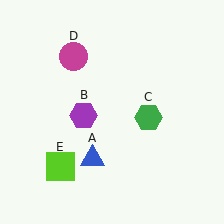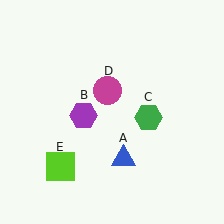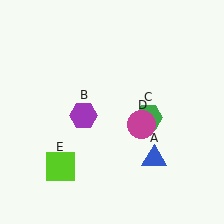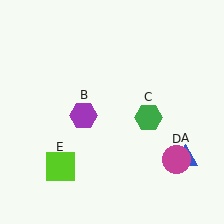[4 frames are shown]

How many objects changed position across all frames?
2 objects changed position: blue triangle (object A), magenta circle (object D).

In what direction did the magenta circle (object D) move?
The magenta circle (object D) moved down and to the right.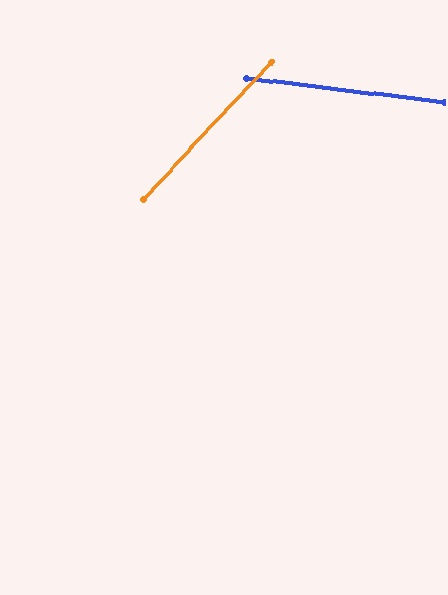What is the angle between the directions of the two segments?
Approximately 54 degrees.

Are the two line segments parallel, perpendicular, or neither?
Neither parallel nor perpendicular — they differ by about 54°.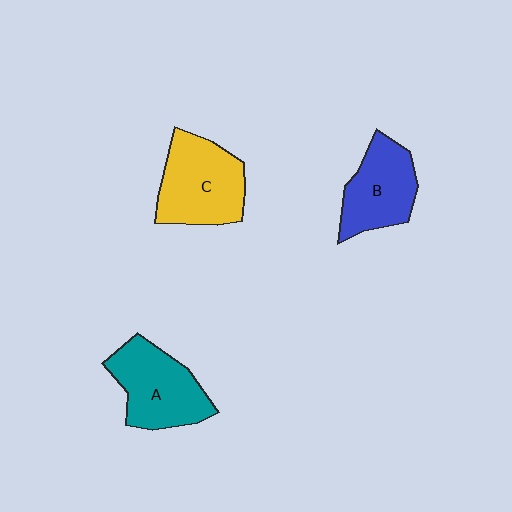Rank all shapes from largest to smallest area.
From largest to smallest: C (yellow), A (teal), B (blue).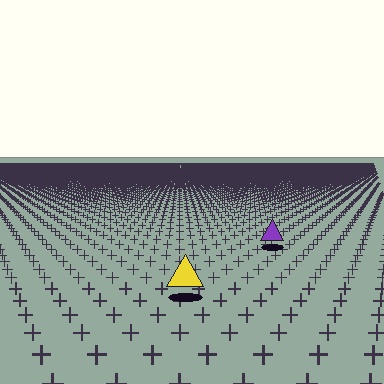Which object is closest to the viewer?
The yellow triangle is closest. The texture marks near it are larger and more spread out.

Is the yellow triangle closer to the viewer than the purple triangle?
Yes. The yellow triangle is closer — you can tell from the texture gradient: the ground texture is coarser near it.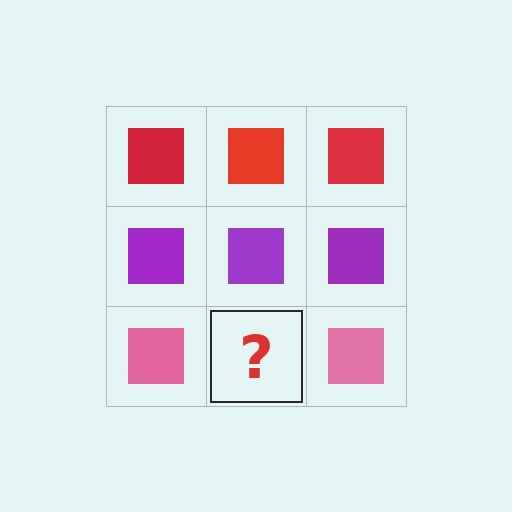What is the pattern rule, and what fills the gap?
The rule is that each row has a consistent color. The gap should be filled with a pink square.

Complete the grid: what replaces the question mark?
The question mark should be replaced with a pink square.